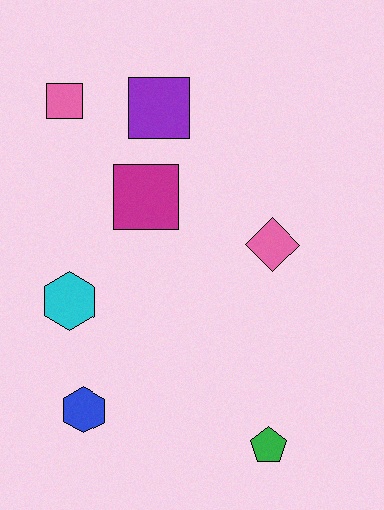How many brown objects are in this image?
There are no brown objects.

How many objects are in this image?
There are 7 objects.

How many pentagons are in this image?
There is 1 pentagon.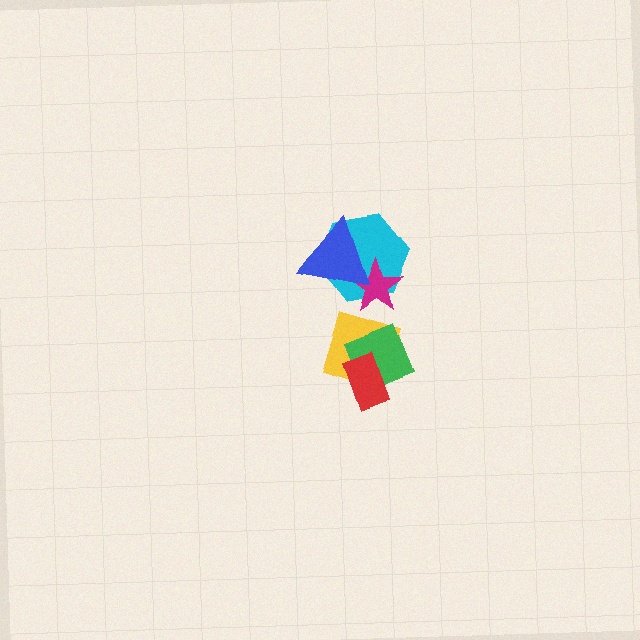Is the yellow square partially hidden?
Yes, it is partially covered by another shape.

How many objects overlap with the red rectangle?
2 objects overlap with the red rectangle.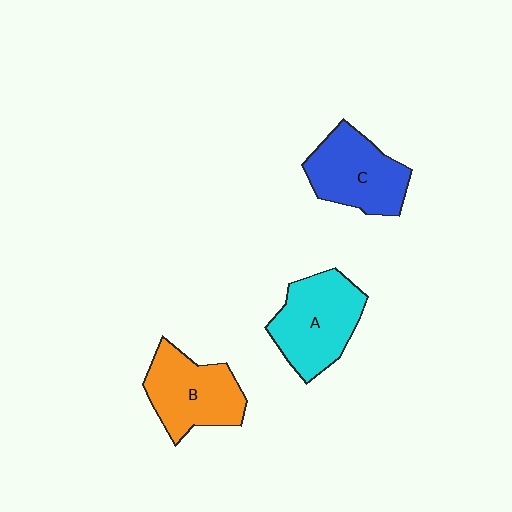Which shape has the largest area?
Shape A (cyan).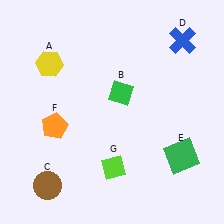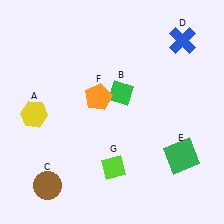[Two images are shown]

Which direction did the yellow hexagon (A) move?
The yellow hexagon (A) moved down.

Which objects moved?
The objects that moved are: the yellow hexagon (A), the orange pentagon (F).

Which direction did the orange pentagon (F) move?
The orange pentagon (F) moved right.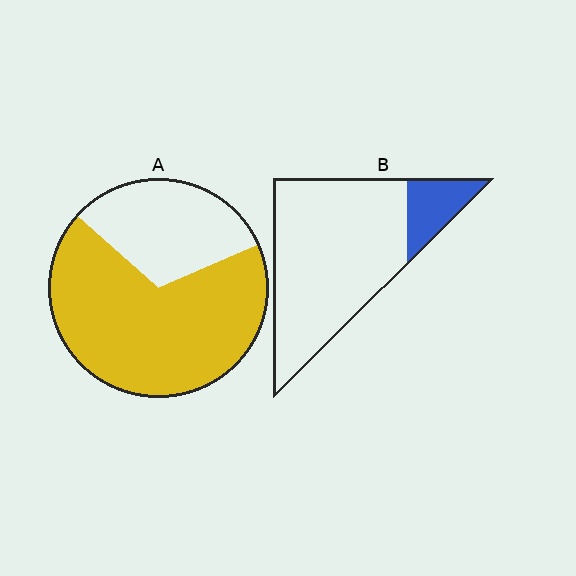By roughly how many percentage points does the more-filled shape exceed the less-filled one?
By roughly 55 percentage points (A over B).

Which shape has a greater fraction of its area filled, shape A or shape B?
Shape A.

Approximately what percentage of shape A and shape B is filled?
A is approximately 70% and B is approximately 15%.